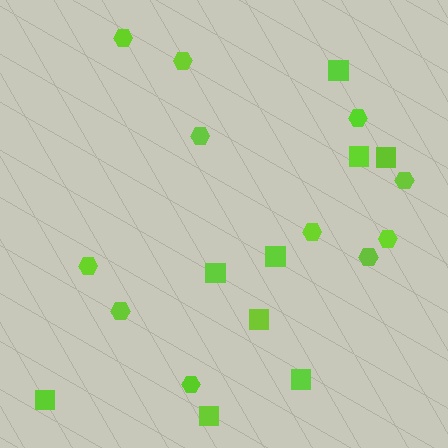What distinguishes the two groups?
There are 2 groups: one group of hexagons (11) and one group of squares (9).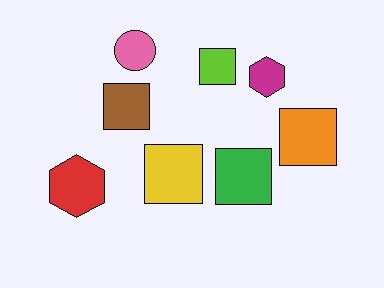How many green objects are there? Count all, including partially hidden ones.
There is 1 green object.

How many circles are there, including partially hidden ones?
There is 1 circle.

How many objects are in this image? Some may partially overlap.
There are 8 objects.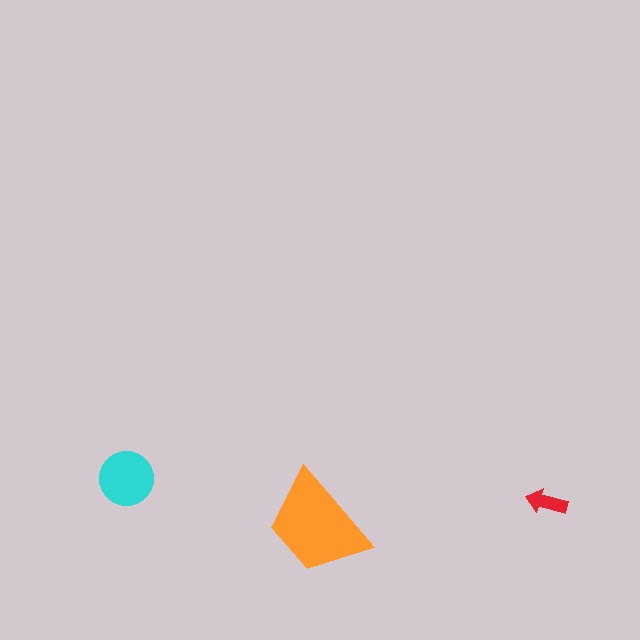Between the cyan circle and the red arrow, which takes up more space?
The cyan circle.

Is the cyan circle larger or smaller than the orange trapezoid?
Smaller.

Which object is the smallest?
The red arrow.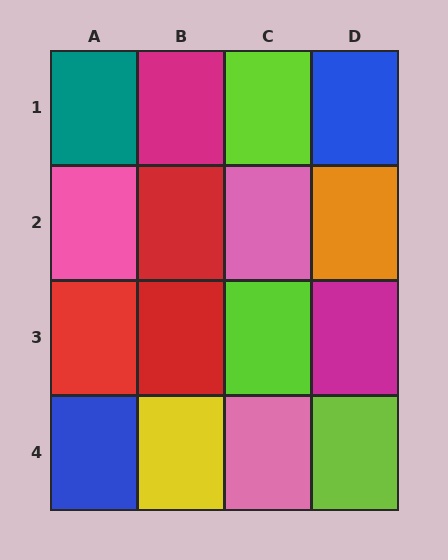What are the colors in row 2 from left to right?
Pink, red, pink, orange.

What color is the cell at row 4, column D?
Lime.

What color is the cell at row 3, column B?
Red.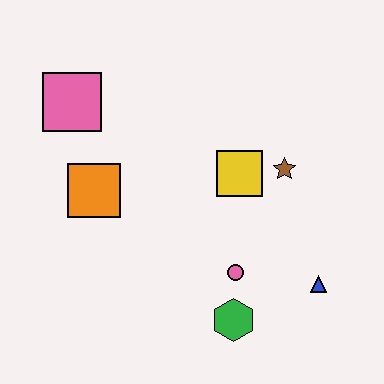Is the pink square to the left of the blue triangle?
Yes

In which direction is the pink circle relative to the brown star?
The pink circle is below the brown star.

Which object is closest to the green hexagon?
The pink circle is closest to the green hexagon.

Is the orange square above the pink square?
No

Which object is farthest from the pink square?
The blue triangle is farthest from the pink square.